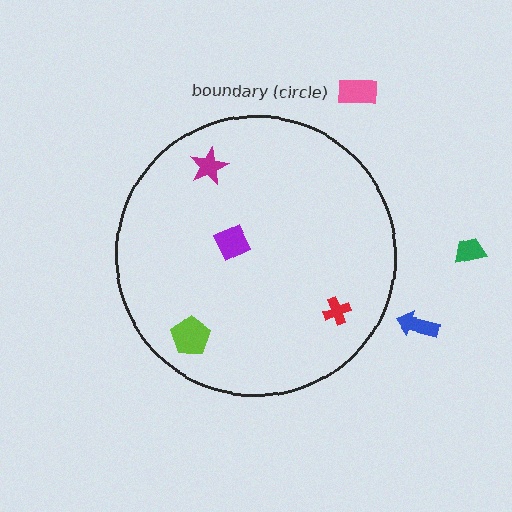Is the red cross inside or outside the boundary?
Inside.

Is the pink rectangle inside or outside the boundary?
Outside.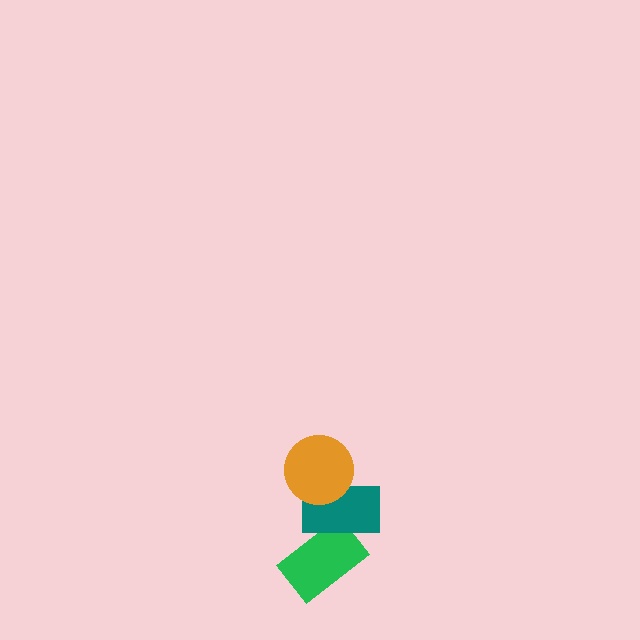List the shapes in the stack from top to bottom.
From top to bottom: the orange circle, the teal rectangle, the green rectangle.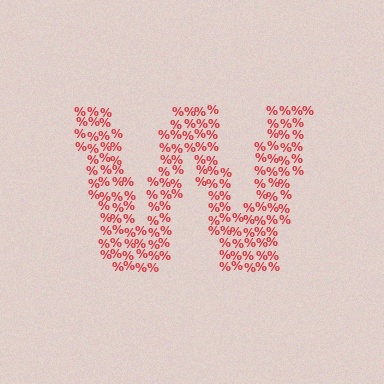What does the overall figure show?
The overall figure shows the letter W.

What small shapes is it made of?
It is made of small percent signs.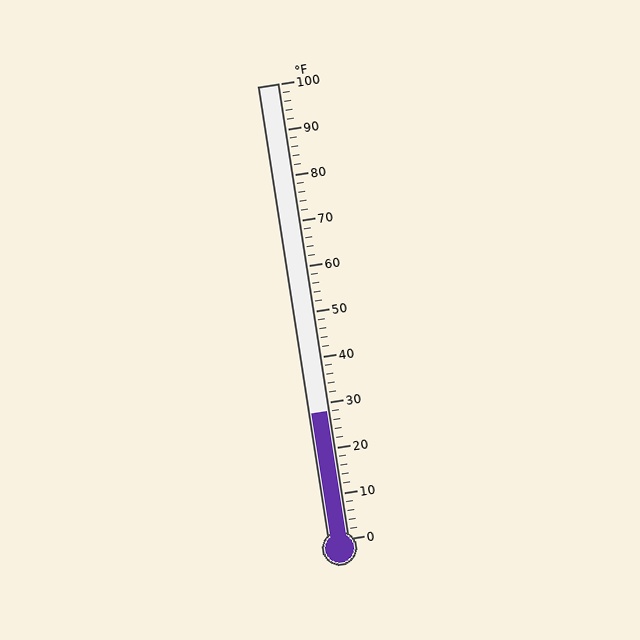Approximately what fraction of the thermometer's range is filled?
The thermometer is filled to approximately 30% of its range.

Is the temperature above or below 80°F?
The temperature is below 80°F.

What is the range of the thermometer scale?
The thermometer scale ranges from 0°F to 100°F.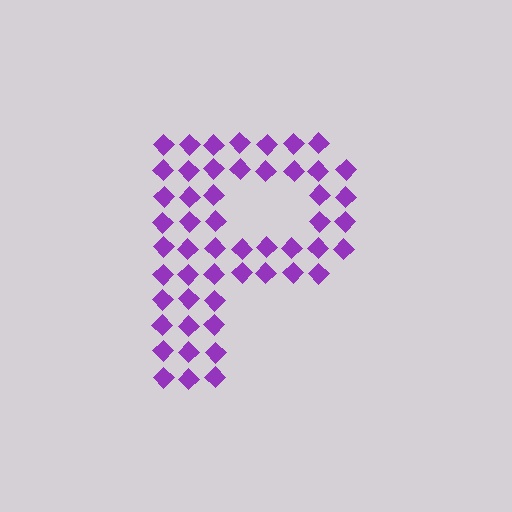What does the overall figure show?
The overall figure shows the letter P.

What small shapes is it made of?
It is made of small diamonds.